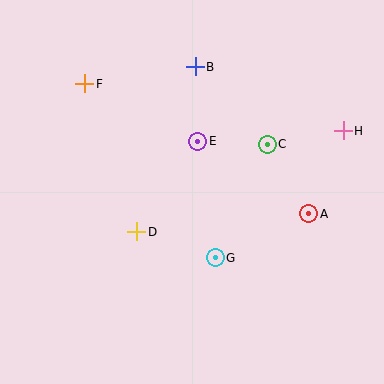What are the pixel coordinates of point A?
Point A is at (309, 214).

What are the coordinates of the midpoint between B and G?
The midpoint between B and G is at (205, 162).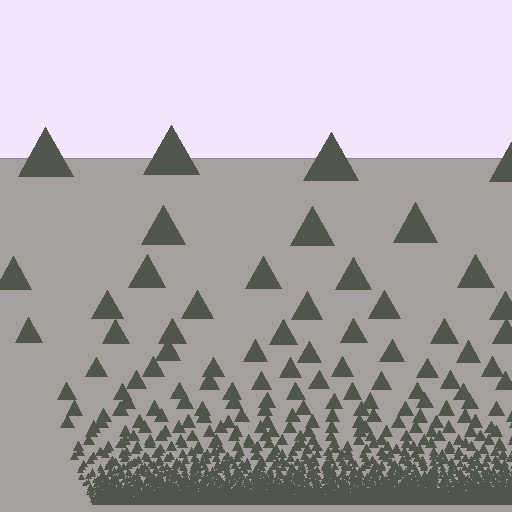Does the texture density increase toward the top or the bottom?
Density increases toward the bottom.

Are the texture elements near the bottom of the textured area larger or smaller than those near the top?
Smaller. The gradient is inverted — elements near the bottom are smaller and denser.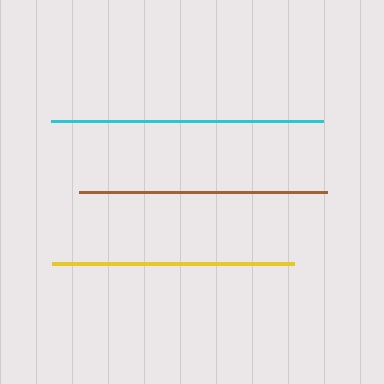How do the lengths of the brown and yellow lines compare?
The brown and yellow lines are approximately the same length.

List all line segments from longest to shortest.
From longest to shortest: cyan, brown, yellow.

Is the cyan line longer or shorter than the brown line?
The cyan line is longer than the brown line.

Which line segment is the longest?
The cyan line is the longest at approximately 272 pixels.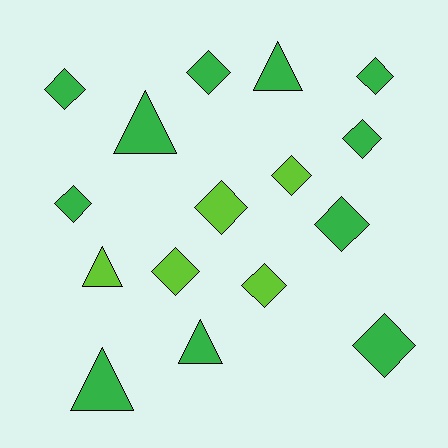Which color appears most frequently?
Green, with 11 objects.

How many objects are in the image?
There are 16 objects.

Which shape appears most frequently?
Diamond, with 11 objects.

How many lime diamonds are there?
There are 4 lime diamonds.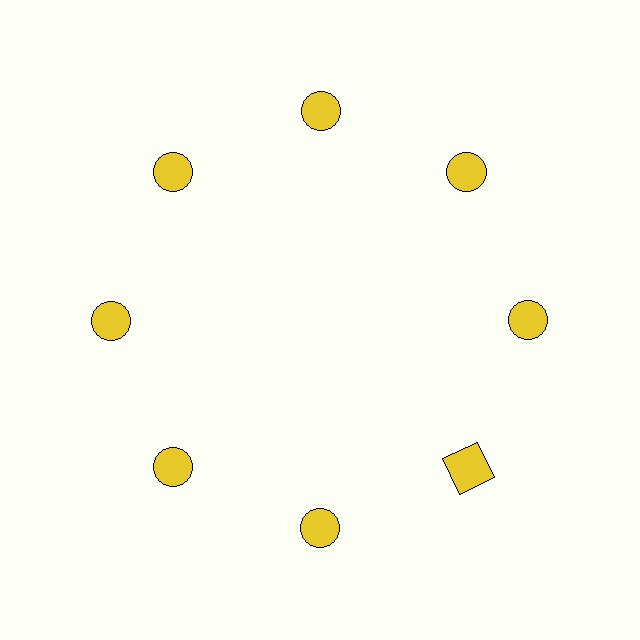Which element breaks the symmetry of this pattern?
The yellow square at roughly the 4 o'clock position breaks the symmetry. All other shapes are yellow circles.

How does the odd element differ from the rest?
It has a different shape: square instead of circle.